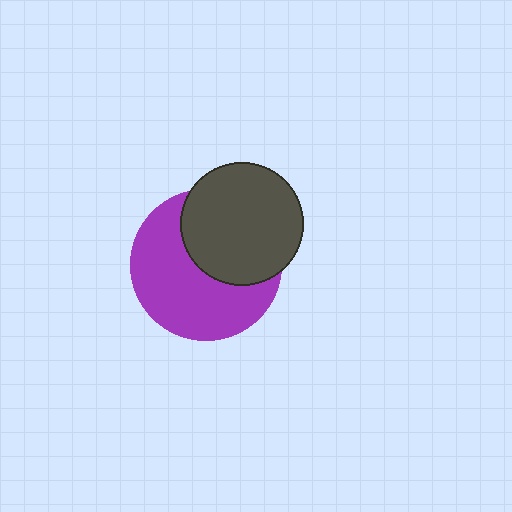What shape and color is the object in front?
The object in front is a dark gray circle.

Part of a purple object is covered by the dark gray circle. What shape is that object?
It is a circle.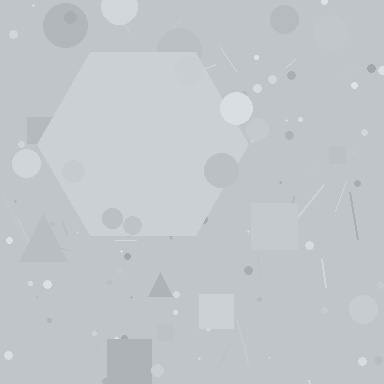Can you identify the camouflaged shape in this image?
The camouflaged shape is a hexagon.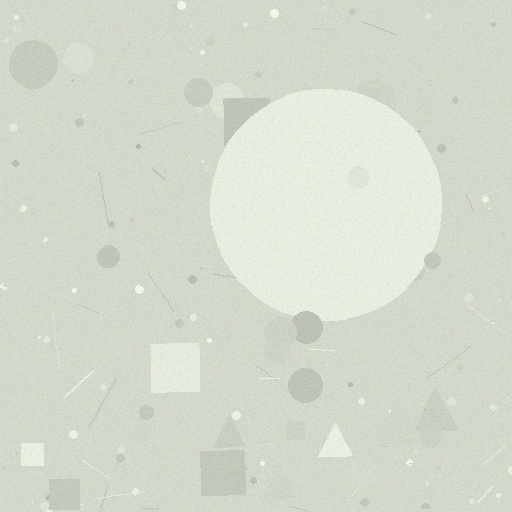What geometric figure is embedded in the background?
A circle is embedded in the background.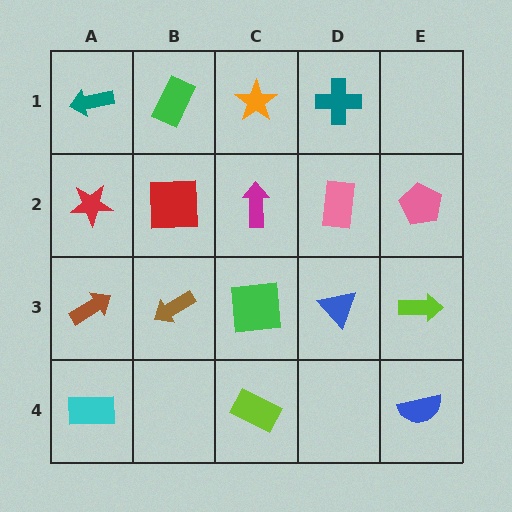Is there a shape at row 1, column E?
No, that cell is empty.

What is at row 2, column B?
A red square.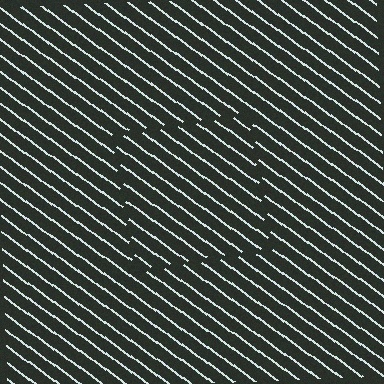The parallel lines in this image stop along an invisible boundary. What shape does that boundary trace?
An illusory square. The interior of the shape contains the same grating, shifted by half a period — the contour is defined by the phase discontinuity where line-ends from the inner and outer gratings abut.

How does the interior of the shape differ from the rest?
The interior of the shape contains the same grating, shifted by half a period — the contour is defined by the phase discontinuity where line-ends from the inner and outer gratings abut.